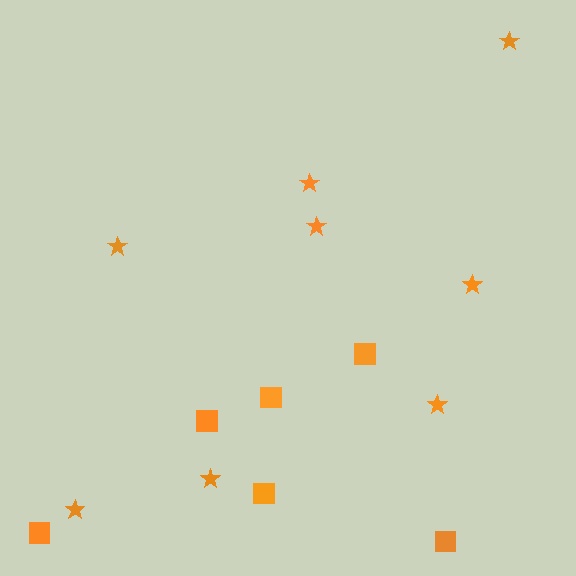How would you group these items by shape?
There are 2 groups: one group of squares (6) and one group of stars (8).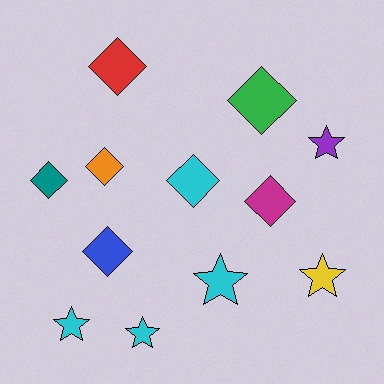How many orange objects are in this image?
There is 1 orange object.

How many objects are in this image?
There are 12 objects.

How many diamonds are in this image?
There are 7 diamonds.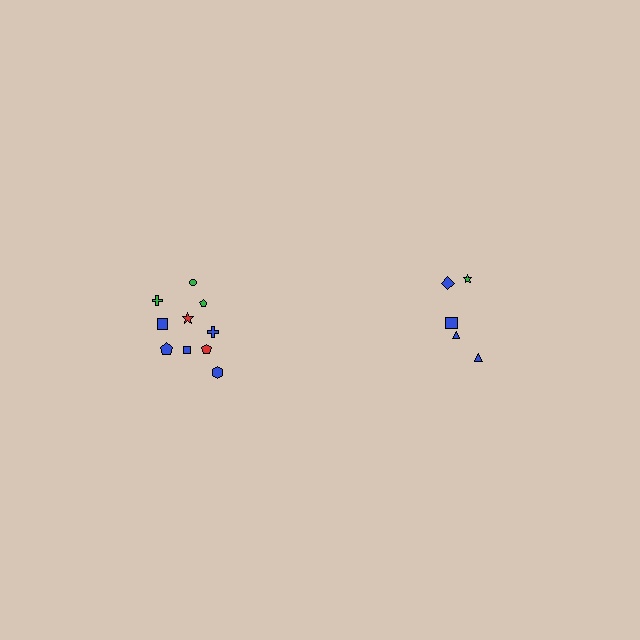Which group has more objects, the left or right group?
The left group.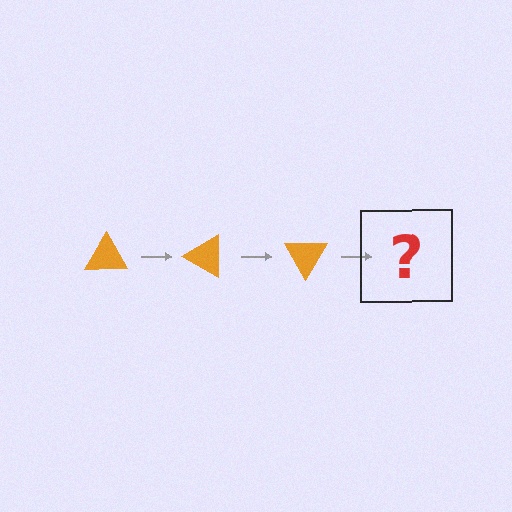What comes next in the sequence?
The next element should be an orange triangle rotated 90 degrees.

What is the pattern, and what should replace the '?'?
The pattern is that the triangle rotates 30 degrees each step. The '?' should be an orange triangle rotated 90 degrees.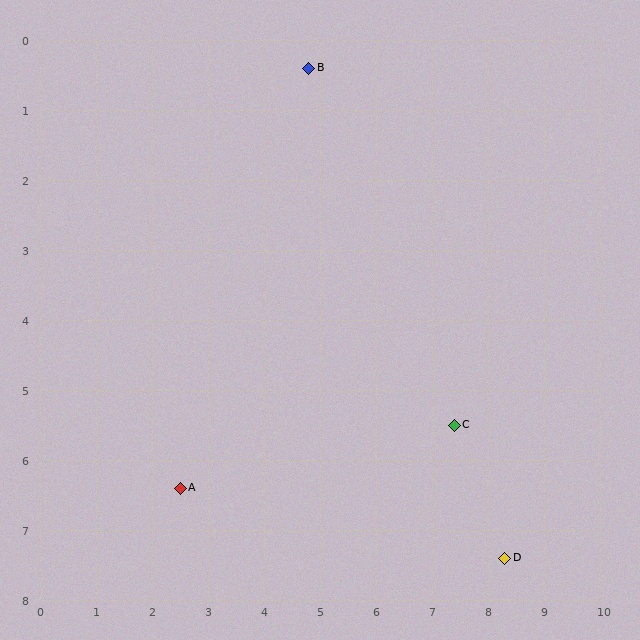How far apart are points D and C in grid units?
Points D and C are about 2.1 grid units apart.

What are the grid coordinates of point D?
Point D is at approximately (8.3, 7.4).